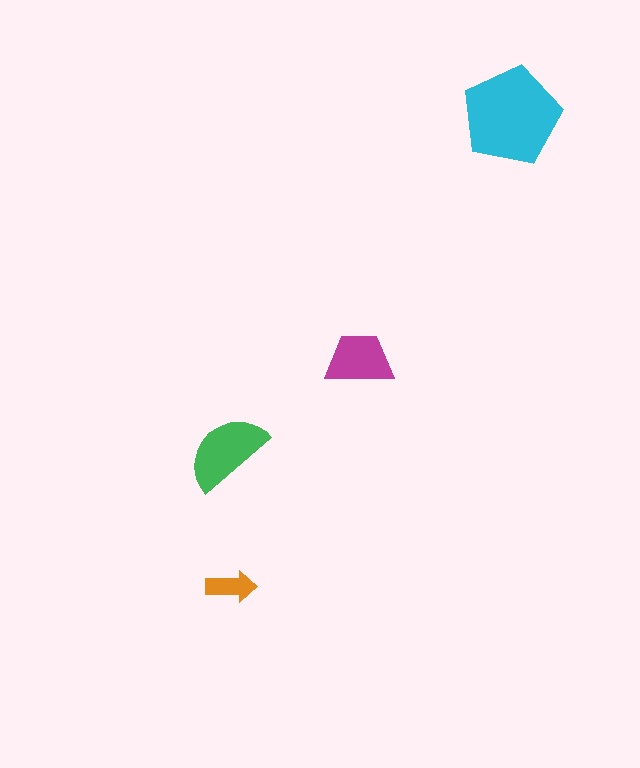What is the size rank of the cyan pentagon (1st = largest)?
1st.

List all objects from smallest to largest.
The orange arrow, the magenta trapezoid, the green semicircle, the cyan pentagon.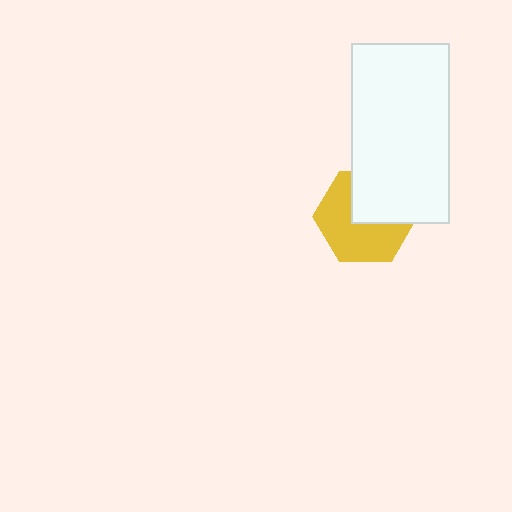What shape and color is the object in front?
The object in front is a white rectangle.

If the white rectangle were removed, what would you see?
You would see the complete yellow hexagon.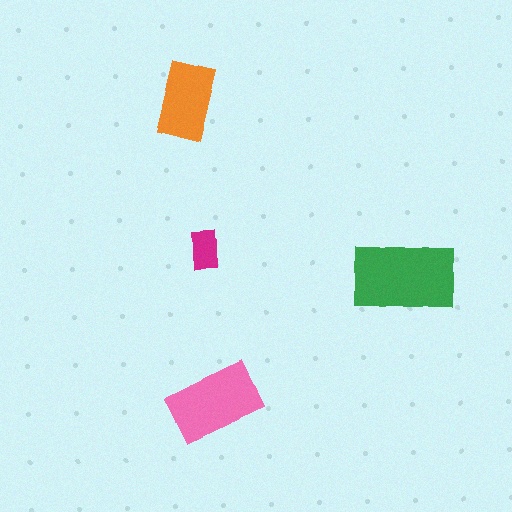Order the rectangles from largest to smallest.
the green one, the pink one, the orange one, the magenta one.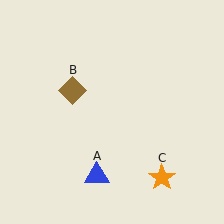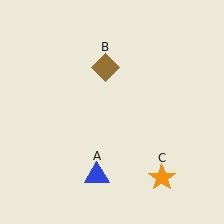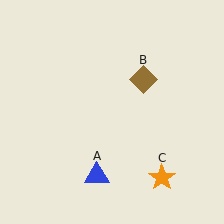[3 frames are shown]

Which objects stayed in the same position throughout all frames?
Blue triangle (object A) and orange star (object C) remained stationary.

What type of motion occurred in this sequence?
The brown diamond (object B) rotated clockwise around the center of the scene.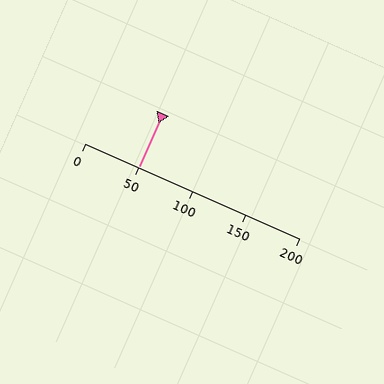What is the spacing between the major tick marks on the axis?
The major ticks are spaced 50 apart.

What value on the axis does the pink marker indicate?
The marker indicates approximately 50.